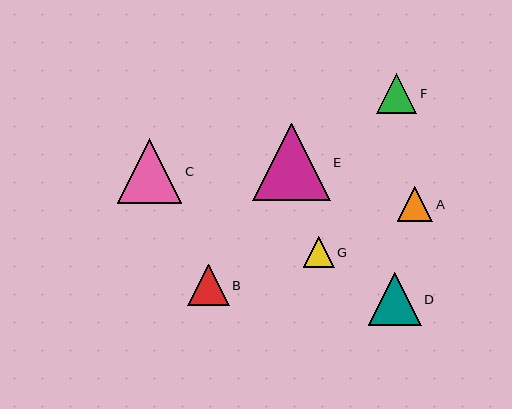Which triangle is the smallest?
Triangle G is the smallest with a size of approximately 31 pixels.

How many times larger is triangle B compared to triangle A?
Triangle B is approximately 1.2 times the size of triangle A.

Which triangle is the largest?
Triangle E is the largest with a size of approximately 77 pixels.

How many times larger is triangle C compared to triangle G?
Triangle C is approximately 2.1 times the size of triangle G.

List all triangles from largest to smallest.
From largest to smallest: E, C, D, B, F, A, G.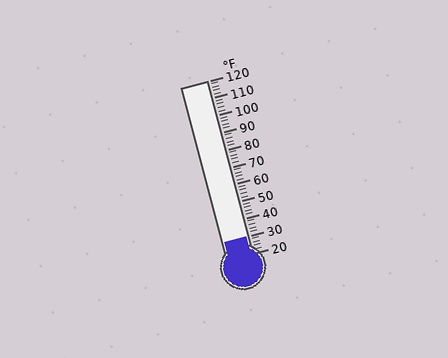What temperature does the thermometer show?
The thermometer shows approximately 30°F.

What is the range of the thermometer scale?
The thermometer scale ranges from 20°F to 120°F.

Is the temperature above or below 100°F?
The temperature is below 100°F.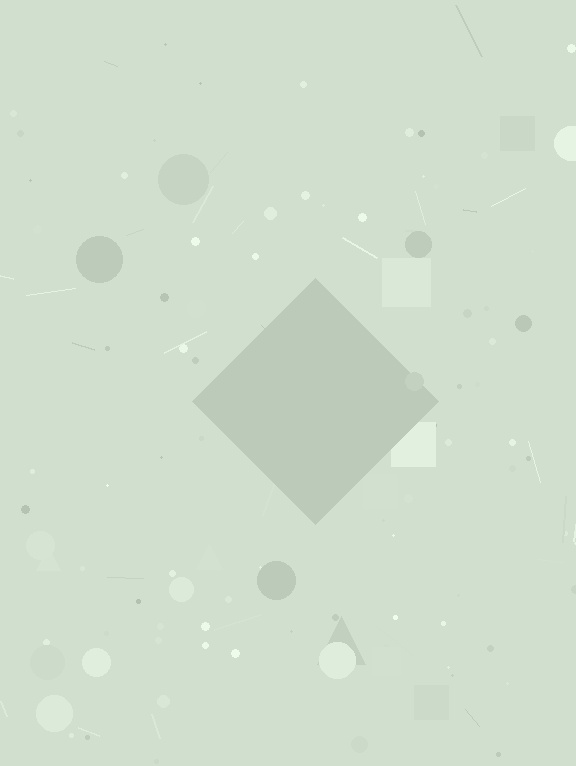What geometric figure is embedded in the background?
A diamond is embedded in the background.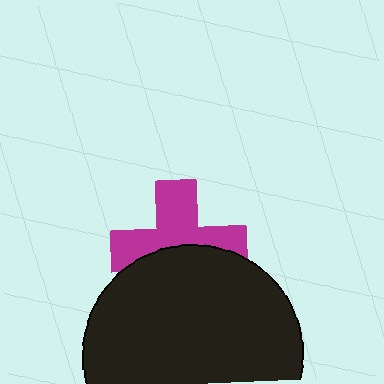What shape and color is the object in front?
The object in front is a black circle.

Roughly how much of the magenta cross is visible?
About half of it is visible (roughly 55%).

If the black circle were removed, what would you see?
You would see the complete magenta cross.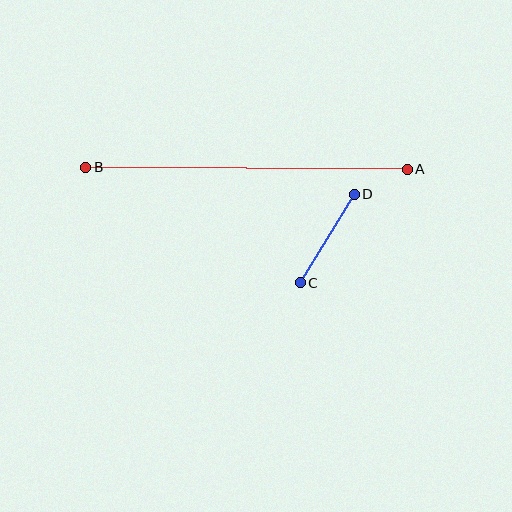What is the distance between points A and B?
The distance is approximately 321 pixels.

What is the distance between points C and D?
The distance is approximately 103 pixels.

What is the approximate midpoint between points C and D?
The midpoint is at approximately (327, 239) pixels.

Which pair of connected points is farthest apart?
Points A and B are farthest apart.